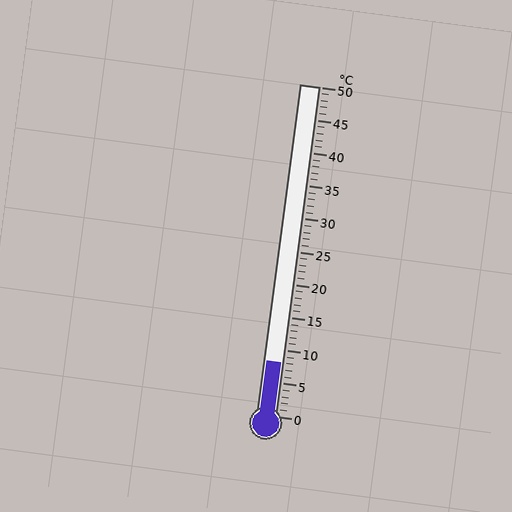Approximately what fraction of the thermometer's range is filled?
The thermometer is filled to approximately 15% of its range.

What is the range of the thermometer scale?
The thermometer scale ranges from 0°C to 50°C.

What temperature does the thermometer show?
The thermometer shows approximately 8°C.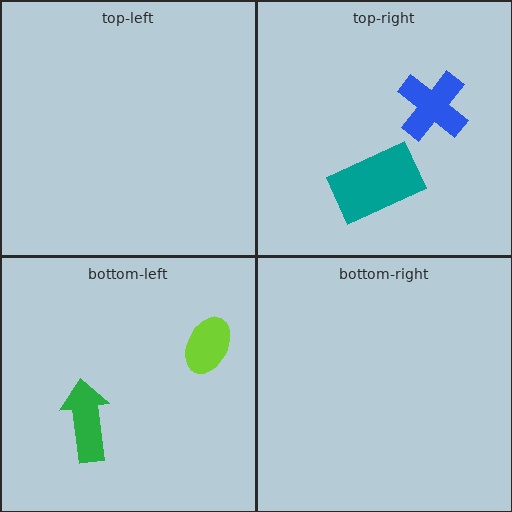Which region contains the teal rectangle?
The top-right region.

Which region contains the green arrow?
The bottom-left region.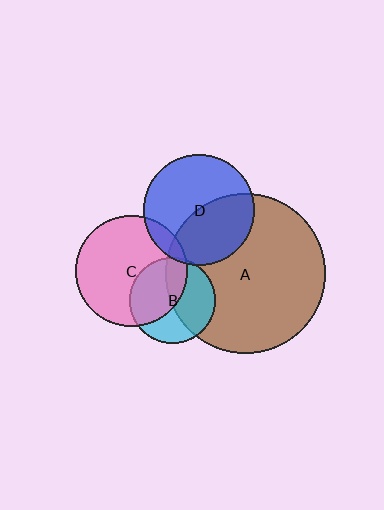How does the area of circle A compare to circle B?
Approximately 3.4 times.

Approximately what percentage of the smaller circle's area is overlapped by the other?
Approximately 45%.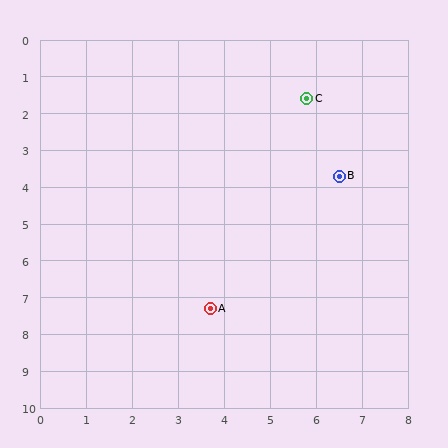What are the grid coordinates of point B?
Point B is at approximately (6.5, 3.7).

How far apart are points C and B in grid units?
Points C and B are about 2.2 grid units apart.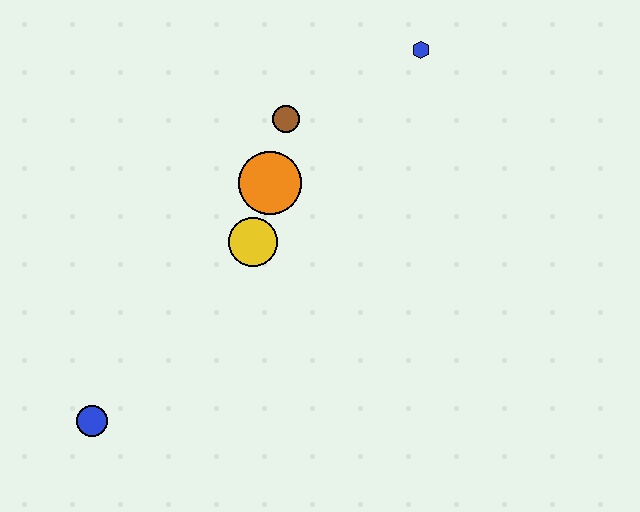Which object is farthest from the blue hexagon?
The blue circle is farthest from the blue hexagon.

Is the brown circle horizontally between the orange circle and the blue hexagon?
Yes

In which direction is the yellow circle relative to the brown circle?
The yellow circle is below the brown circle.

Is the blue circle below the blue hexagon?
Yes